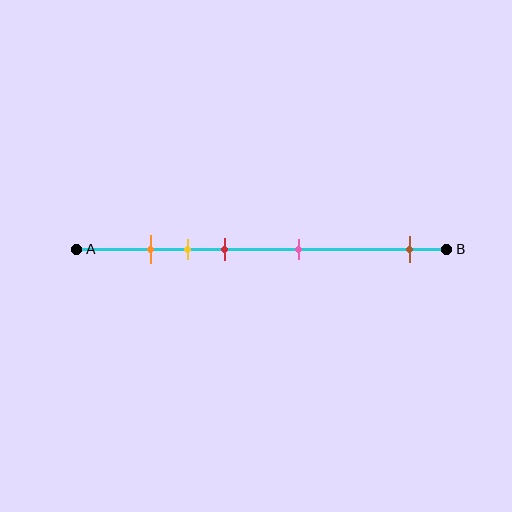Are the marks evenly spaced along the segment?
No, the marks are not evenly spaced.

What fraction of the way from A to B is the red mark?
The red mark is approximately 40% (0.4) of the way from A to B.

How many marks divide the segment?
There are 5 marks dividing the segment.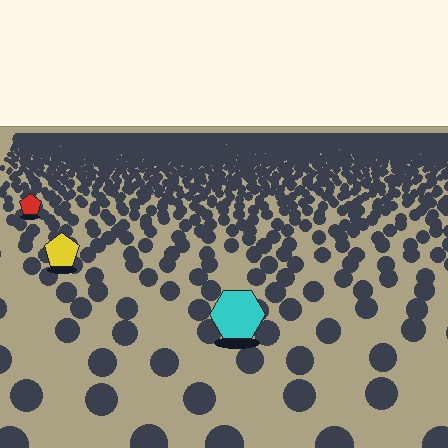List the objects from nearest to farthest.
From nearest to farthest: the cyan hexagon, the yellow pentagon, the red pentagon.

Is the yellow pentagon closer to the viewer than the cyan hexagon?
No. The cyan hexagon is closer — you can tell from the texture gradient: the ground texture is coarser near it.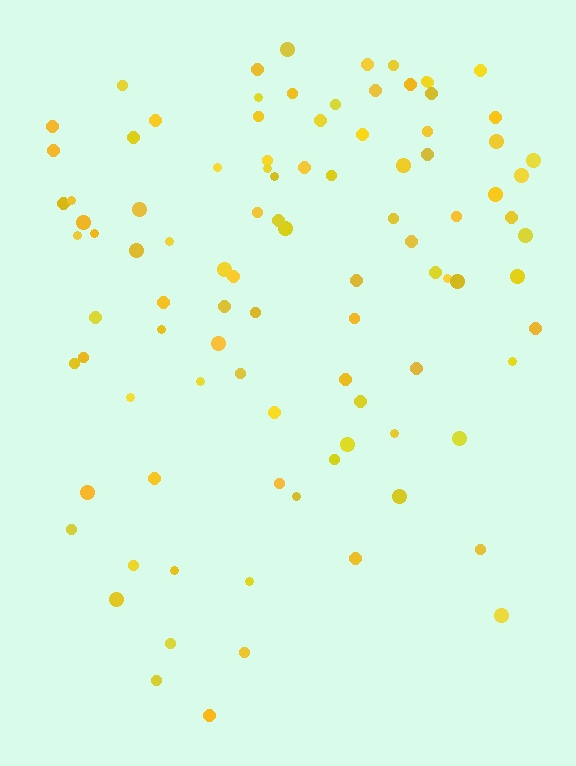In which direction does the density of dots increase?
From bottom to top, with the top side densest.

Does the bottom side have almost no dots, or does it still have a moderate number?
Still a moderate number, just noticeably fewer than the top.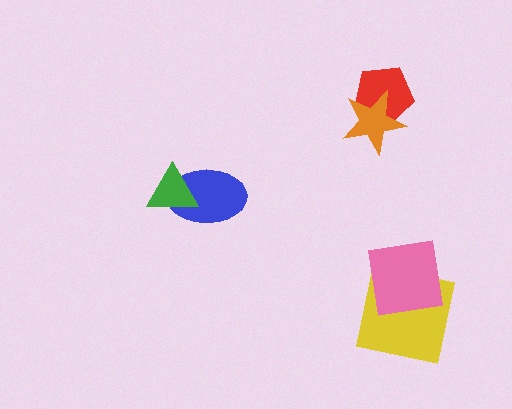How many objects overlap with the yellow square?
1 object overlaps with the yellow square.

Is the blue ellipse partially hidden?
Yes, it is partially covered by another shape.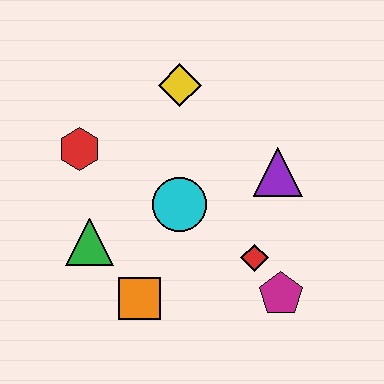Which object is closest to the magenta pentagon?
The red diamond is closest to the magenta pentagon.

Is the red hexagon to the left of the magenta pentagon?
Yes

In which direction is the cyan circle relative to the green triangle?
The cyan circle is to the right of the green triangle.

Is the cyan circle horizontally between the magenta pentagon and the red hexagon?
Yes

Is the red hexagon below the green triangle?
No